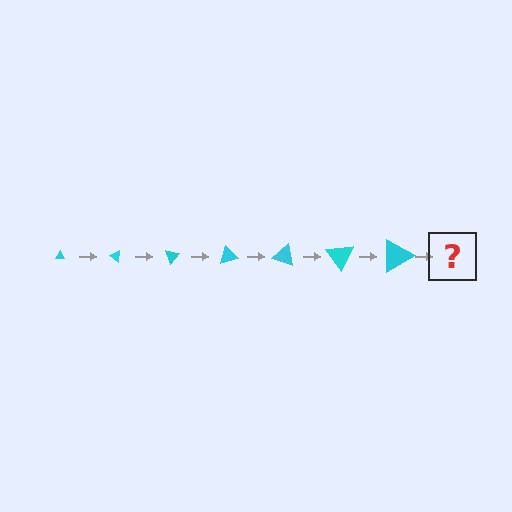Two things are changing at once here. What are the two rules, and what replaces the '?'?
The two rules are that the triangle grows larger each step and it rotates 35 degrees each step. The '?' should be a triangle, larger than the previous one and rotated 245 degrees from the start.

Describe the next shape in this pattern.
It should be a triangle, larger than the previous one and rotated 245 degrees from the start.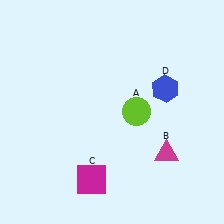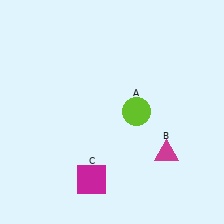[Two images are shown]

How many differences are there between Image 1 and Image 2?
There is 1 difference between the two images.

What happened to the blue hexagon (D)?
The blue hexagon (D) was removed in Image 2. It was in the top-right area of Image 1.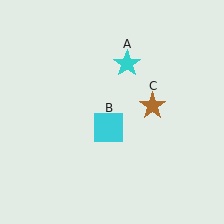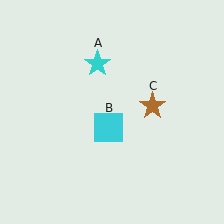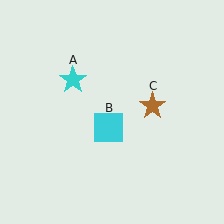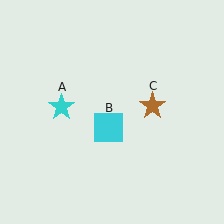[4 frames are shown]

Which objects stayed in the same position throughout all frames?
Cyan square (object B) and brown star (object C) remained stationary.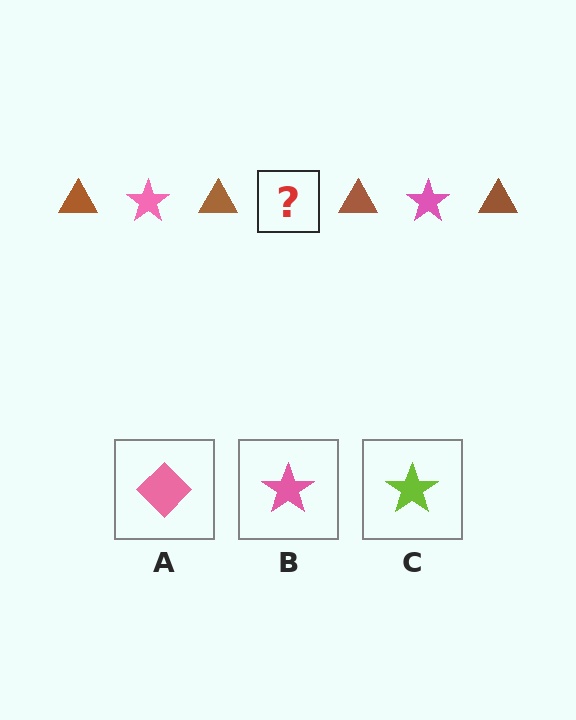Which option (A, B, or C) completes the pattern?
B.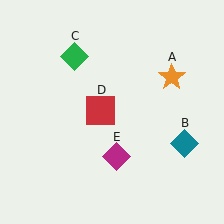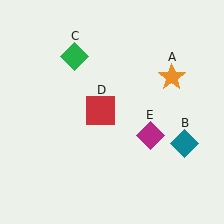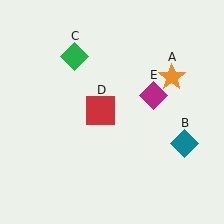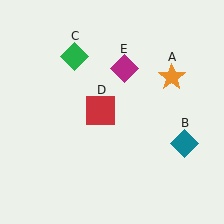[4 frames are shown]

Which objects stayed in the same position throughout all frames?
Orange star (object A) and teal diamond (object B) and green diamond (object C) and red square (object D) remained stationary.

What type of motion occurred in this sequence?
The magenta diamond (object E) rotated counterclockwise around the center of the scene.